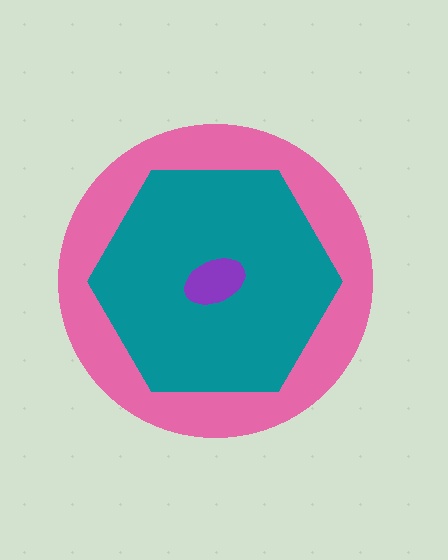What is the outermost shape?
The pink circle.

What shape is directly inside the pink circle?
The teal hexagon.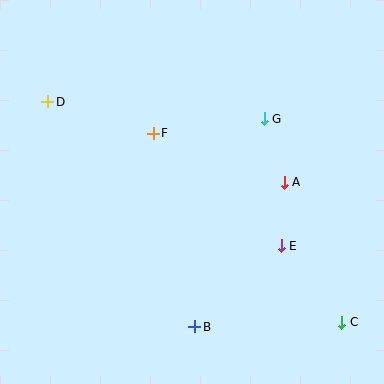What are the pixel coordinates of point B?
Point B is at (195, 327).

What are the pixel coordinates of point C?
Point C is at (342, 322).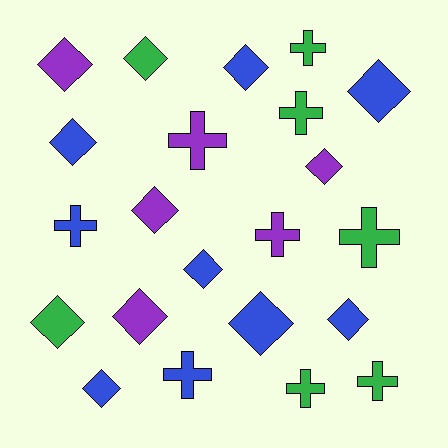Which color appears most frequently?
Blue, with 9 objects.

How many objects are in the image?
There are 22 objects.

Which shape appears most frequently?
Diamond, with 13 objects.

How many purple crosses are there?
There are 2 purple crosses.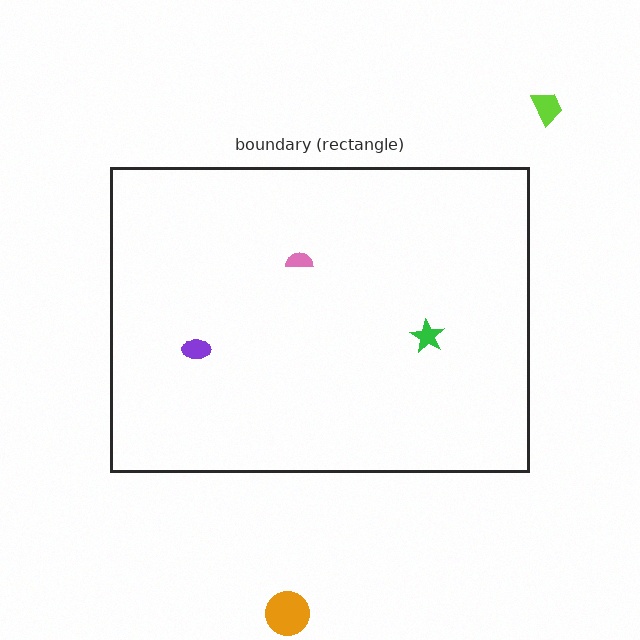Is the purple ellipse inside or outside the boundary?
Inside.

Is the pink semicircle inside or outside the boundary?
Inside.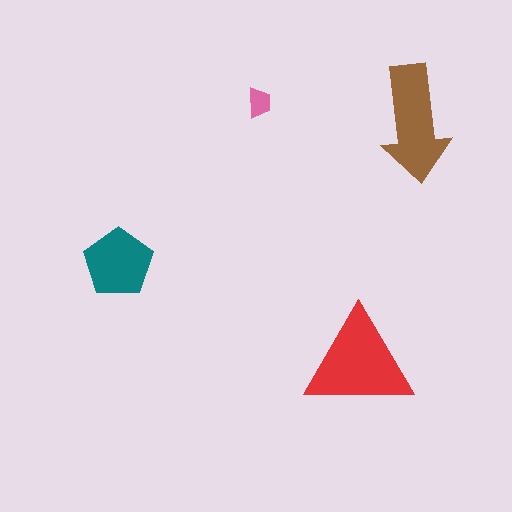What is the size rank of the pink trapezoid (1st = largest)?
4th.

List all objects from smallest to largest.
The pink trapezoid, the teal pentagon, the brown arrow, the red triangle.